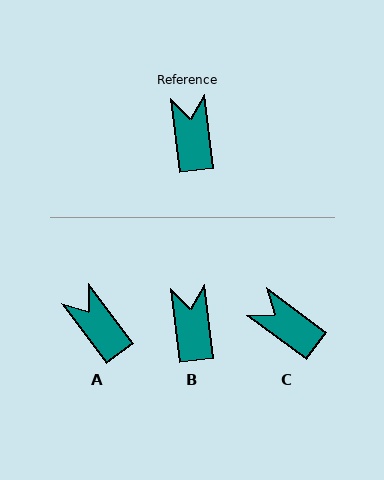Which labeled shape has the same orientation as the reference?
B.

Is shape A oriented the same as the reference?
No, it is off by about 30 degrees.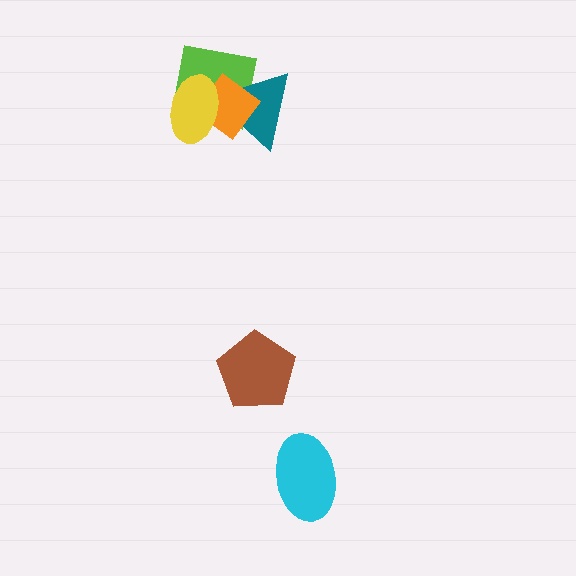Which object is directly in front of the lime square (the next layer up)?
The teal triangle is directly in front of the lime square.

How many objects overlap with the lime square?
3 objects overlap with the lime square.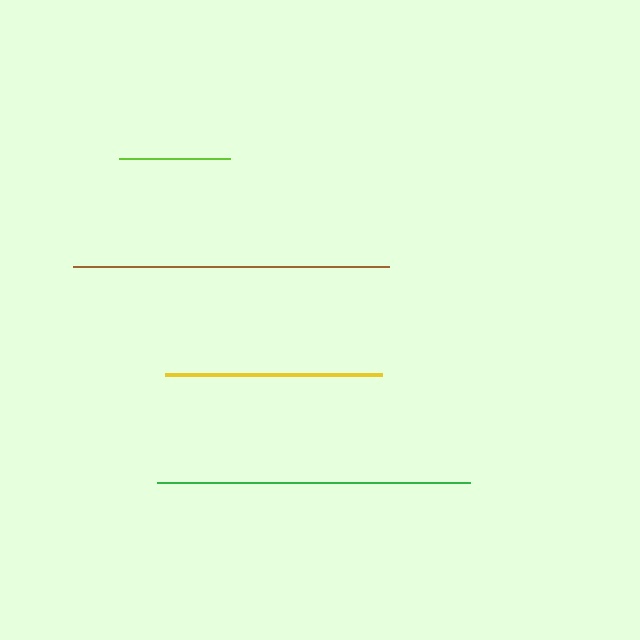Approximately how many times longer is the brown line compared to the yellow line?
The brown line is approximately 1.4 times the length of the yellow line.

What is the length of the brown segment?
The brown segment is approximately 315 pixels long.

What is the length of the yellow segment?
The yellow segment is approximately 217 pixels long.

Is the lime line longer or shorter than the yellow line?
The yellow line is longer than the lime line.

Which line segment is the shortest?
The lime line is the shortest at approximately 111 pixels.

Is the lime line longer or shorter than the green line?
The green line is longer than the lime line.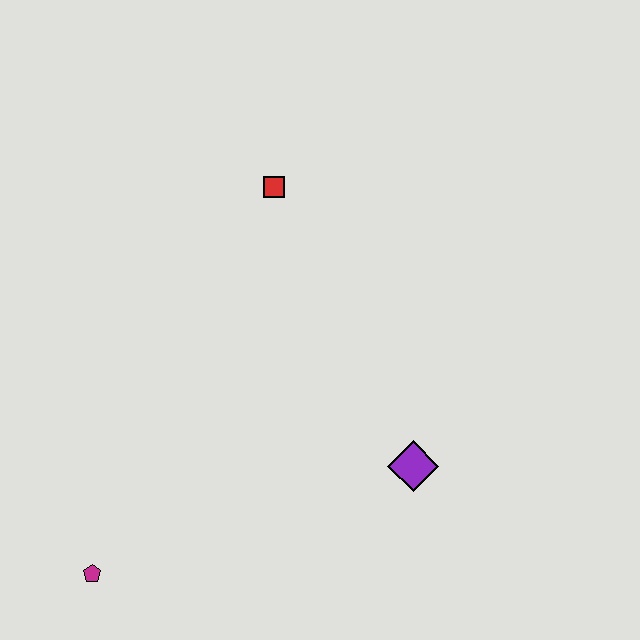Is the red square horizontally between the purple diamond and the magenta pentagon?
Yes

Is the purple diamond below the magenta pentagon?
No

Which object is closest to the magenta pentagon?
The purple diamond is closest to the magenta pentagon.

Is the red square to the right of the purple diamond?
No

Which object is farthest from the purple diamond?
The magenta pentagon is farthest from the purple diamond.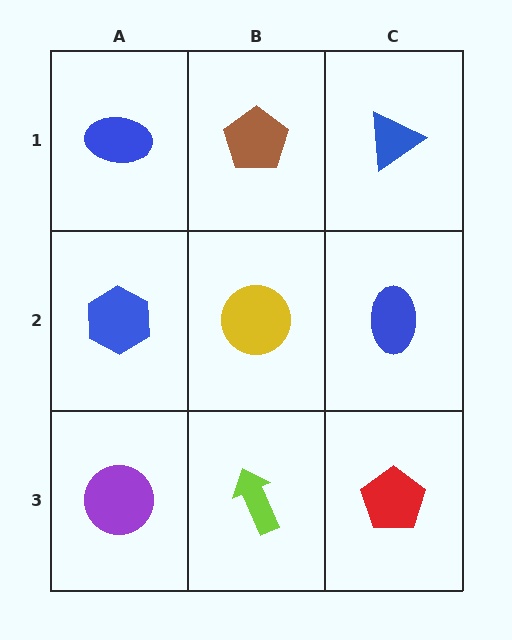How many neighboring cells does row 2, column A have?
3.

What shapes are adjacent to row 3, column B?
A yellow circle (row 2, column B), a purple circle (row 3, column A), a red pentagon (row 3, column C).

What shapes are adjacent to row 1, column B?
A yellow circle (row 2, column B), a blue ellipse (row 1, column A), a blue triangle (row 1, column C).